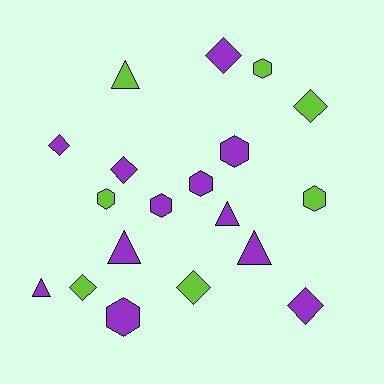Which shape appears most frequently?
Diamond, with 7 objects.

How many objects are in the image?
There are 19 objects.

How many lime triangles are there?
There is 1 lime triangle.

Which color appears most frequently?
Purple, with 12 objects.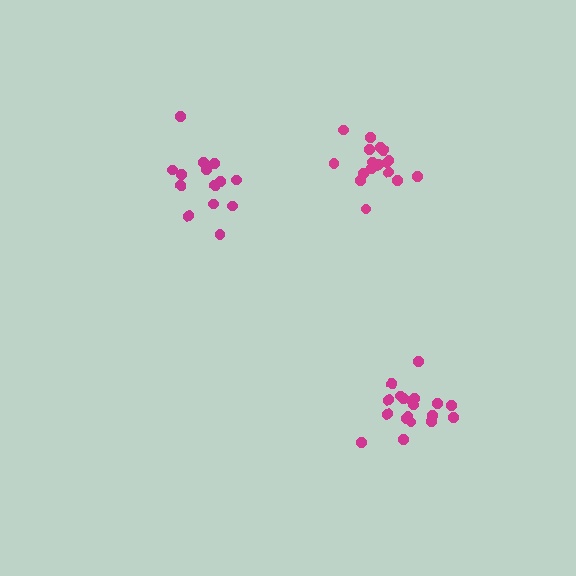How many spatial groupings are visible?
There are 3 spatial groupings.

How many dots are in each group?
Group 1: 14 dots, Group 2: 19 dots, Group 3: 18 dots (51 total).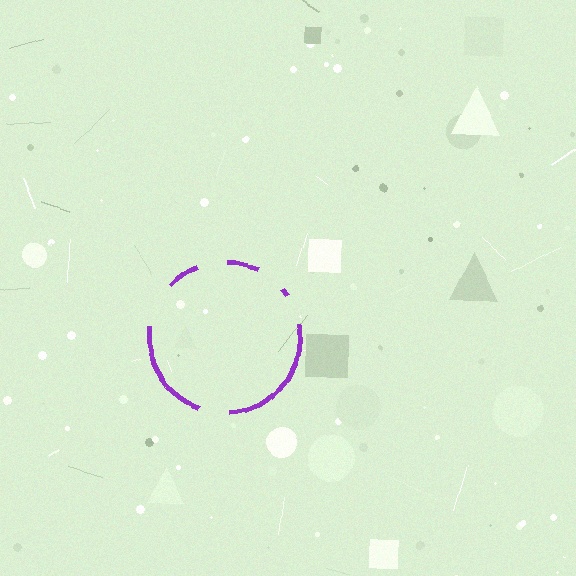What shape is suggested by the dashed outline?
The dashed outline suggests a circle.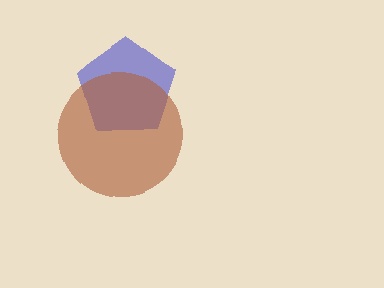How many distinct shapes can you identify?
There are 2 distinct shapes: a blue pentagon, a brown circle.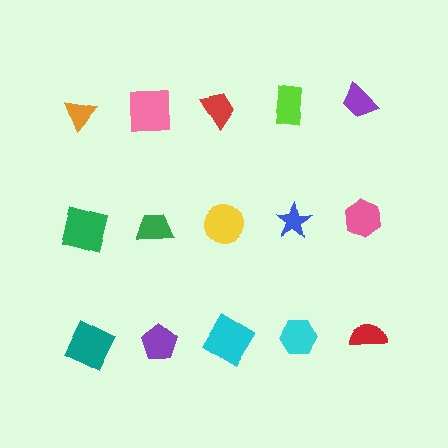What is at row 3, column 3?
A cyan diamond.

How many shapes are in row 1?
5 shapes.